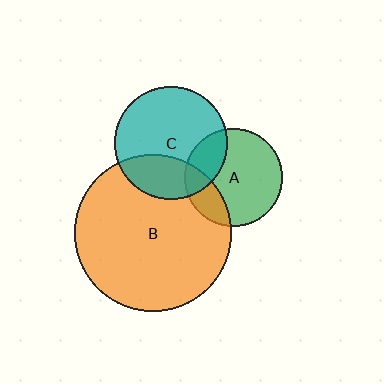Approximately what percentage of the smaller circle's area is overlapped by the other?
Approximately 30%.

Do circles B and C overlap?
Yes.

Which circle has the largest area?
Circle B (orange).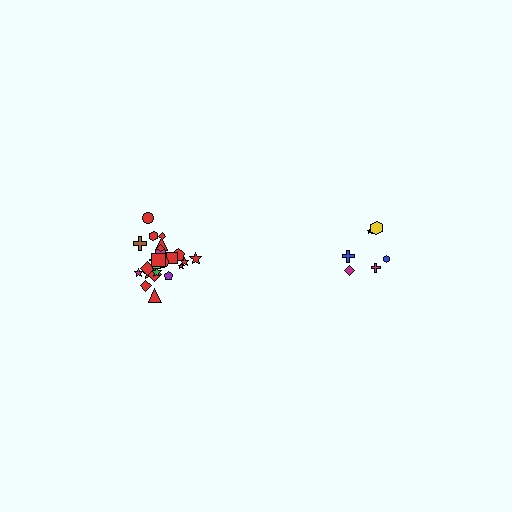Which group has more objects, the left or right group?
The left group.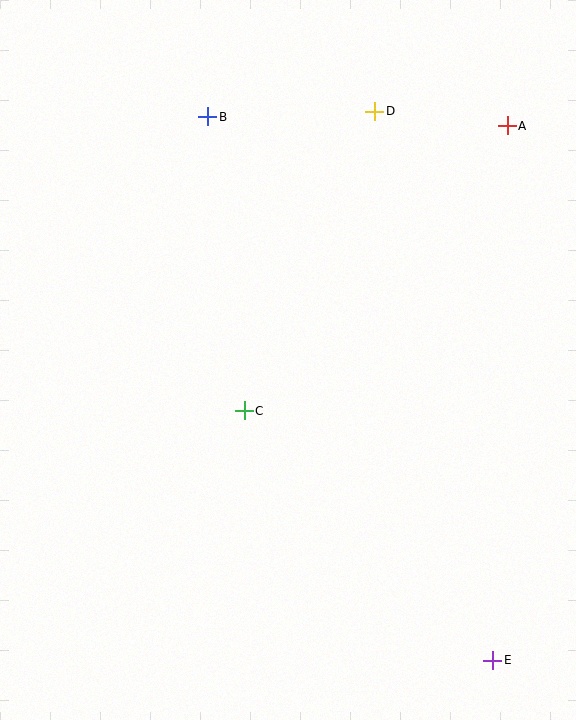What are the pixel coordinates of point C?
Point C is at (244, 411).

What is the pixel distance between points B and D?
The distance between B and D is 167 pixels.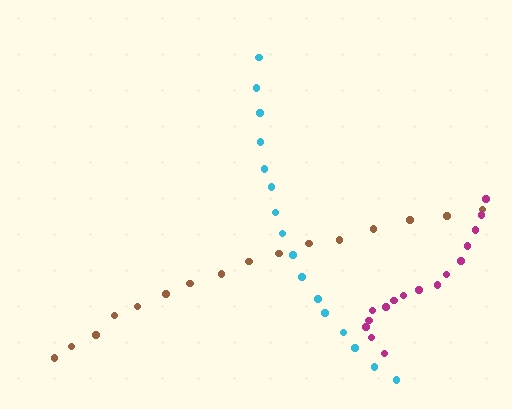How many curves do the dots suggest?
There are 3 distinct paths.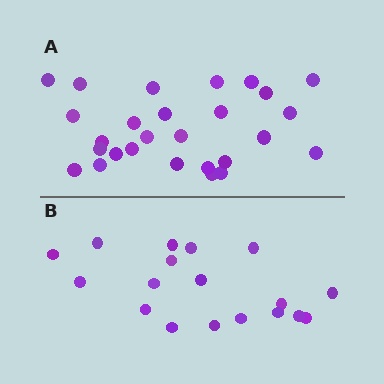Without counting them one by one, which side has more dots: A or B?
Region A (the top region) has more dots.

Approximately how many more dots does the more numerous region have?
Region A has roughly 8 or so more dots than region B.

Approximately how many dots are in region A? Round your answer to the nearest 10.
About 30 dots. (The exact count is 27, which rounds to 30.)